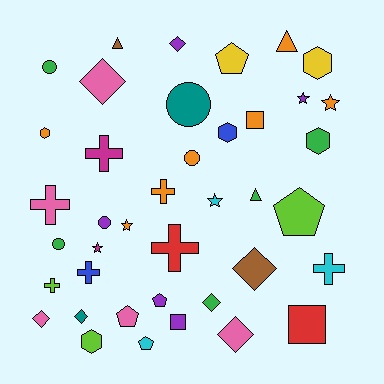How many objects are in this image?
There are 40 objects.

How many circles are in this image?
There are 5 circles.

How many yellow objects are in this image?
There are 2 yellow objects.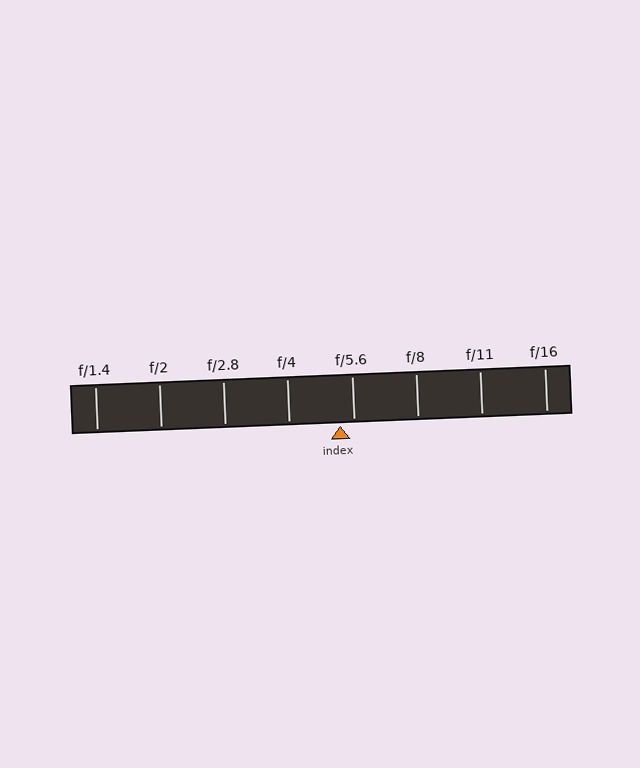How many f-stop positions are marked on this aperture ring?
There are 8 f-stop positions marked.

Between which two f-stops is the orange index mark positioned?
The index mark is between f/4 and f/5.6.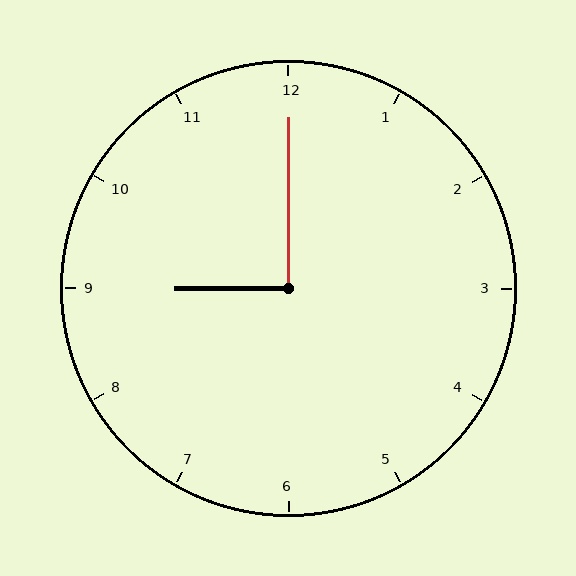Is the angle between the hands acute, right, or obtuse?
It is right.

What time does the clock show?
9:00.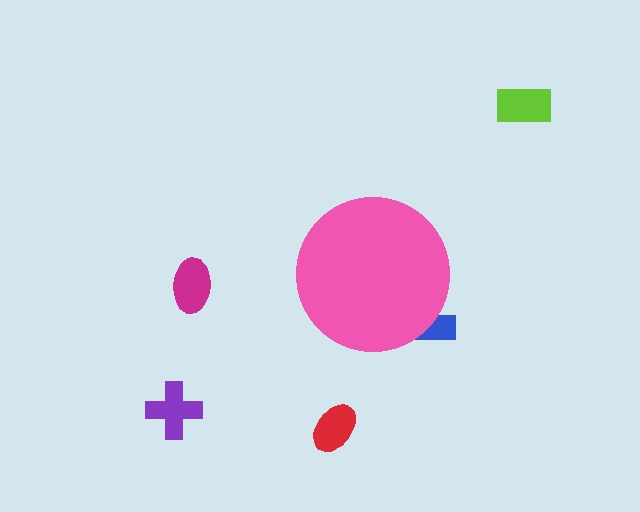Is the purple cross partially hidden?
No, the purple cross is fully visible.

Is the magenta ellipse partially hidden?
No, the magenta ellipse is fully visible.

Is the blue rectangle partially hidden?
Yes, the blue rectangle is partially hidden behind the pink circle.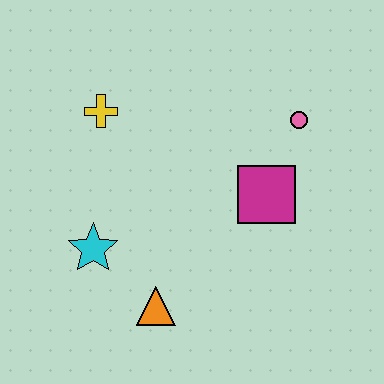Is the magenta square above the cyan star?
Yes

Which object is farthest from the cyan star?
The pink circle is farthest from the cyan star.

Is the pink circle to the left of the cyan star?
No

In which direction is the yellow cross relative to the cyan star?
The yellow cross is above the cyan star.